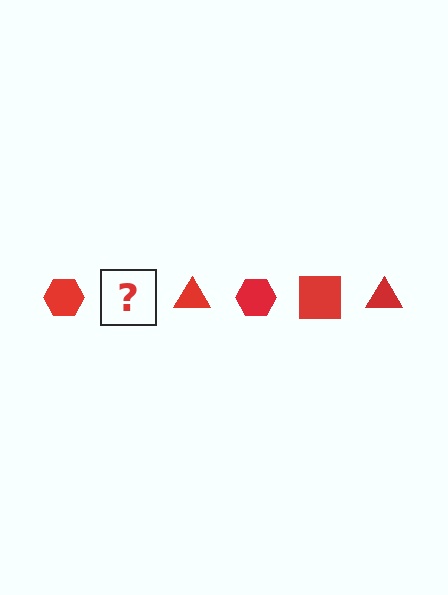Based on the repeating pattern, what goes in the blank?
The blank should be a red square.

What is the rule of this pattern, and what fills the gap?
The rule is that the pattern cycles through hexagon, square, triangle shapes in red. The gap should be filled with a red square.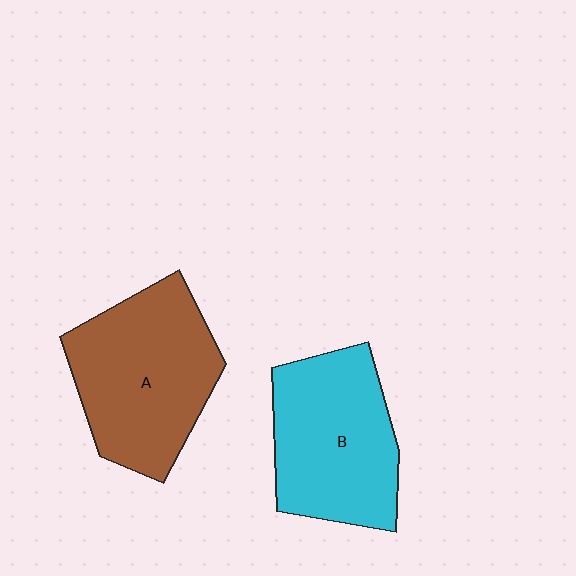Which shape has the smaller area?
Shape B (cyan).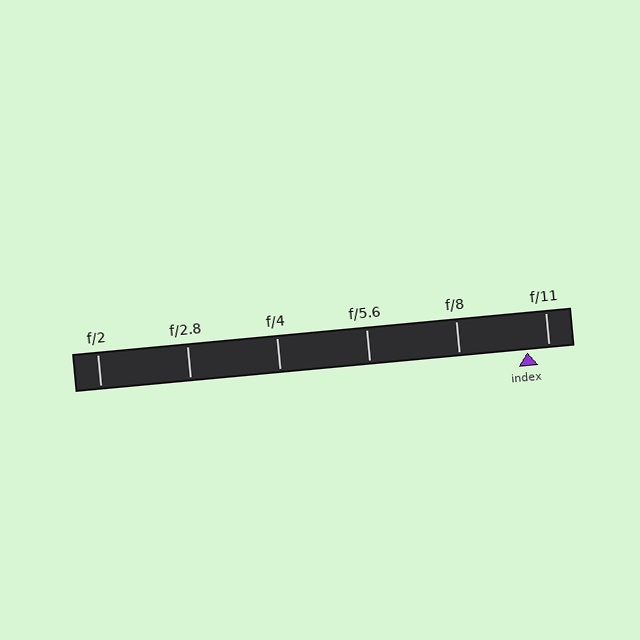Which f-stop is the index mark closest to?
The index mark is closest to f/11.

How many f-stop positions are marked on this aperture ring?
There are 6 f-stop positions marked.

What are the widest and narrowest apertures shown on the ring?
The widest aperture shown is f/2 and the narrowest is f/11.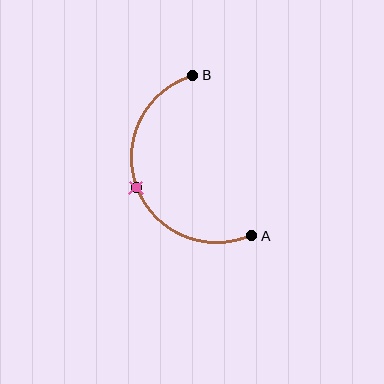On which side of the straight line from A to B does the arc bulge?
The arc bulges to the left of the straight line connecting A and B.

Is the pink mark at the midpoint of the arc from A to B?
Yes. The pink mark lies on the arc at equal arc-length from both A and B — it is the arc midpoint.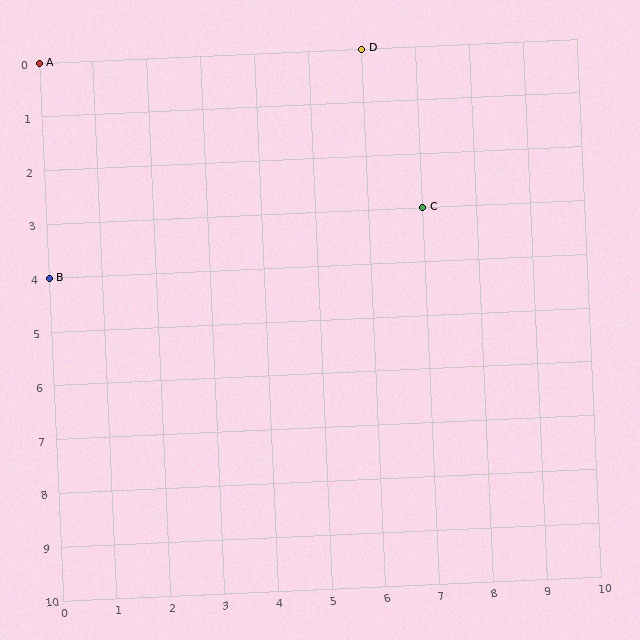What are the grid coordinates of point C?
Point C is at grid coordinates (7, 3).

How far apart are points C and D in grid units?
Points C and D are 1 column and 3 rows apart (about 3.2 grid units diagonally).